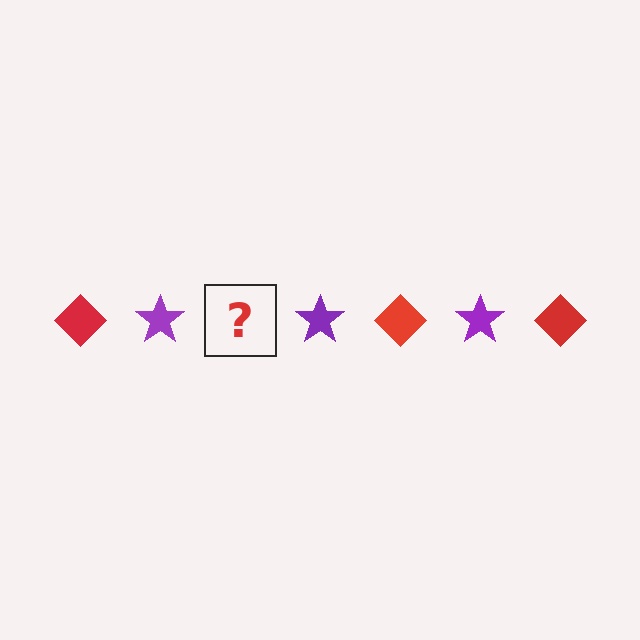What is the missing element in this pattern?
The missing element is a red diamond.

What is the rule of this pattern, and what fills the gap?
The rule is that the pattern alternates between red diamond and purple star. The gap should be filled with a red diamond.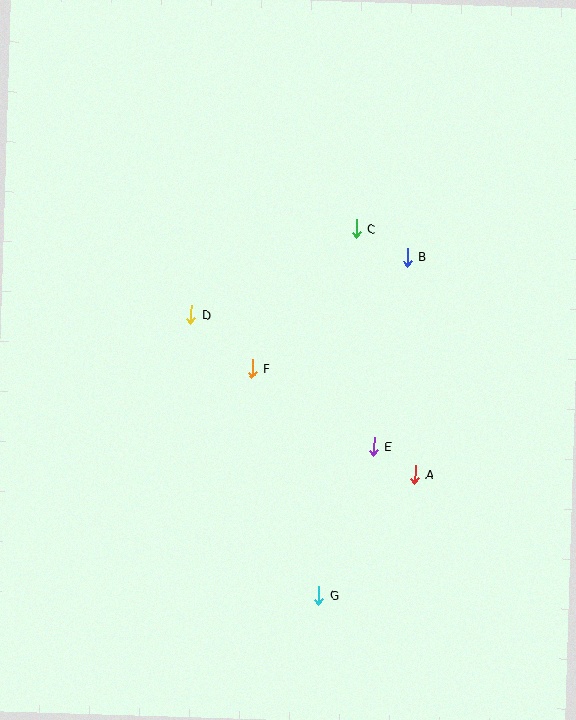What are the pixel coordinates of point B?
Point B is at (407, 257).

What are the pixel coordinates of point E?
Point E is at (374, 447).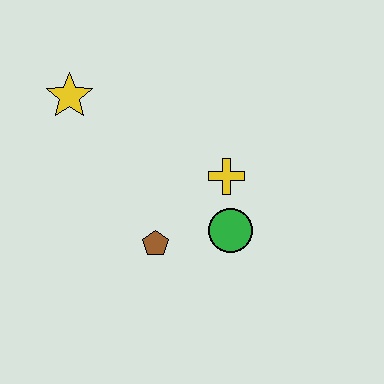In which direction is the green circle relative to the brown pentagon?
The green circle is to the right of the brown pentagon.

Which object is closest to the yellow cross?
The green circle is closest to the yellow cross.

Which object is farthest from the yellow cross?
The yellow star is farthest from the yellow cross.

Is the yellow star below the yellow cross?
No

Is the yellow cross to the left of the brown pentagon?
No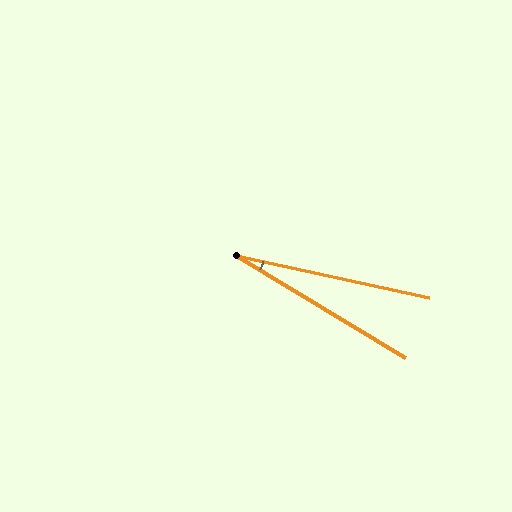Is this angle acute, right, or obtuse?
It is acute.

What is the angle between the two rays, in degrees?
Approximately 19 degrees.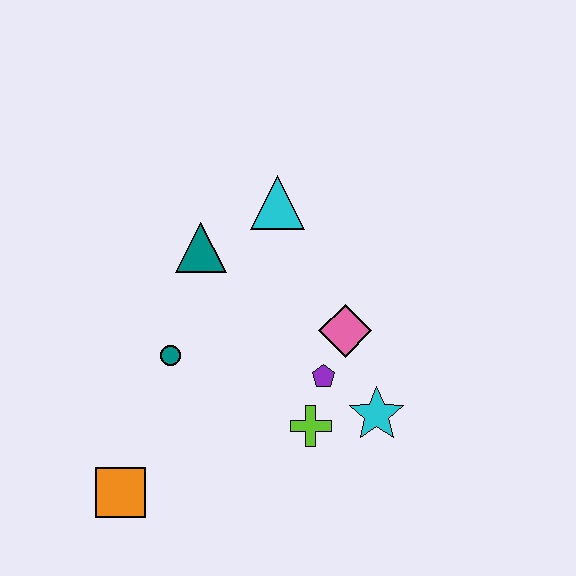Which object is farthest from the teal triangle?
The orange square is farthest from the teal triangle.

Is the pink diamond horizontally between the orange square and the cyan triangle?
No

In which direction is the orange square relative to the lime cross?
The orange square is to the left of the lime cross.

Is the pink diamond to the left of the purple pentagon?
No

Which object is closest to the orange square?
The teal circle is closest to the orange square.